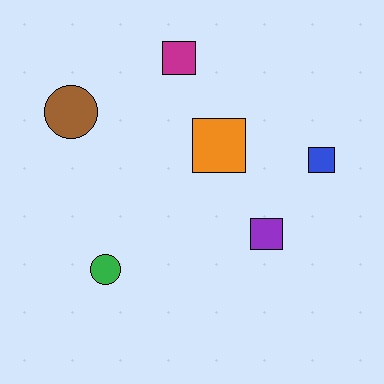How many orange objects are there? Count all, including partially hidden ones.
There is 1 orange object.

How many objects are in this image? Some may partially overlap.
There are 6 objects.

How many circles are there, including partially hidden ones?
There are 2 circles.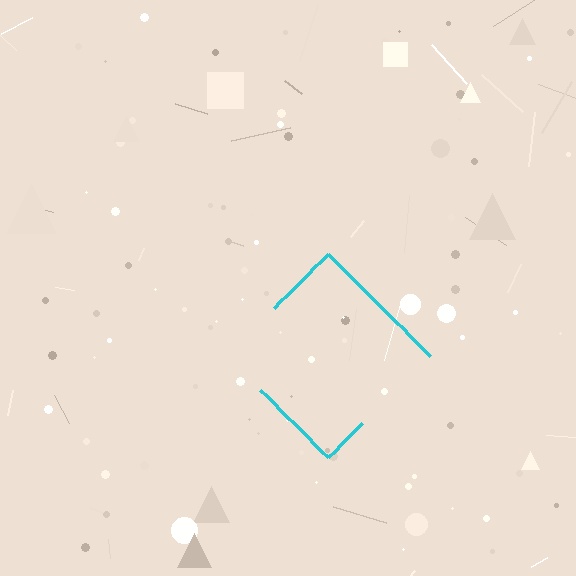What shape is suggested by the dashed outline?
The dashed outline suggests a diamond.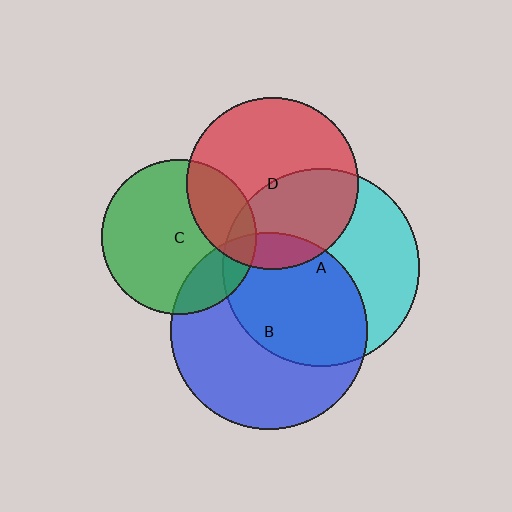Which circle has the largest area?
Circle A (cyan).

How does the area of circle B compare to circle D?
Approximately 1.3 times.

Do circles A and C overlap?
Yes.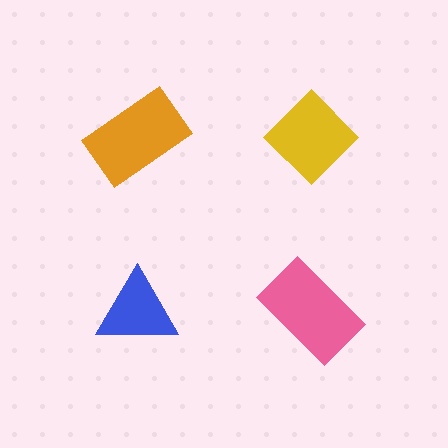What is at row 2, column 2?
A pink rectangle.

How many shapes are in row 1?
2 shapes.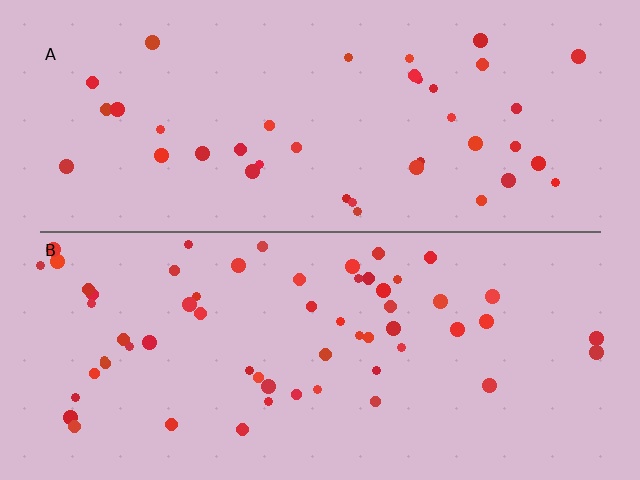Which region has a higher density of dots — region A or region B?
B (the bottom).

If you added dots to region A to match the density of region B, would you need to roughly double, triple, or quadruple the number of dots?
Approximately double.